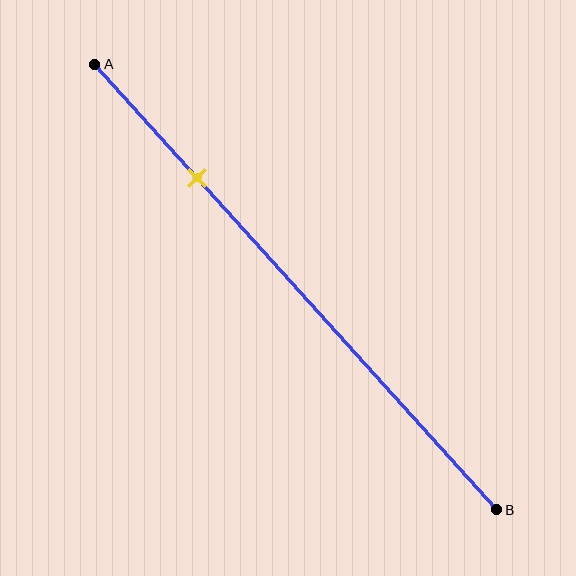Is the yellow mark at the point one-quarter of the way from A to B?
Yes, the mark is approximately at the one-quarter point.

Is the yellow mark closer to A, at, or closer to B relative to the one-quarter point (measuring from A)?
The yellow mark is approximately at the one-quarter point of segment AB.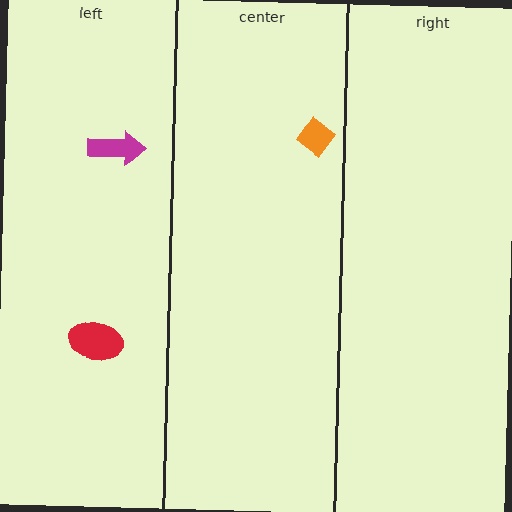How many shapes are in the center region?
1.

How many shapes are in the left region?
2.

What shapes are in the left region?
The red ellipse, the magenta arrow.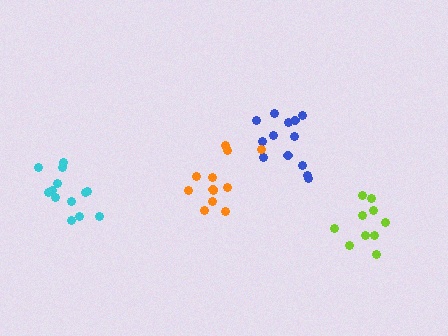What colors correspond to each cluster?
The clusters are colored: blue, orange, lime, cyan.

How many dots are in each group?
Group 1: 13 dots, Group 2: 12 dots, Group 3: 10 dots, Group 4: 13 dots (48 total).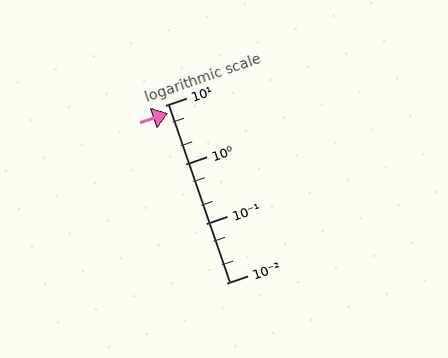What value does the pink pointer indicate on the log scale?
The pointer indicates approximately 7.2.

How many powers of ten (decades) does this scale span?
The scale spans 3 decades, from 0.01 to 10.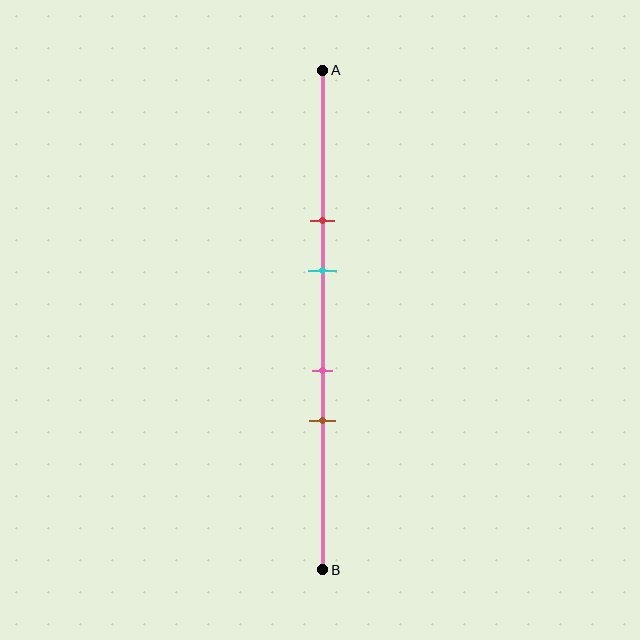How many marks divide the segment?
There are 4 marks dividing the segment.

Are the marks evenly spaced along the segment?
No, the marks are not evenly spaced.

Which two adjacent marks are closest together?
The pink and brown marks are the closest adjacent pair.